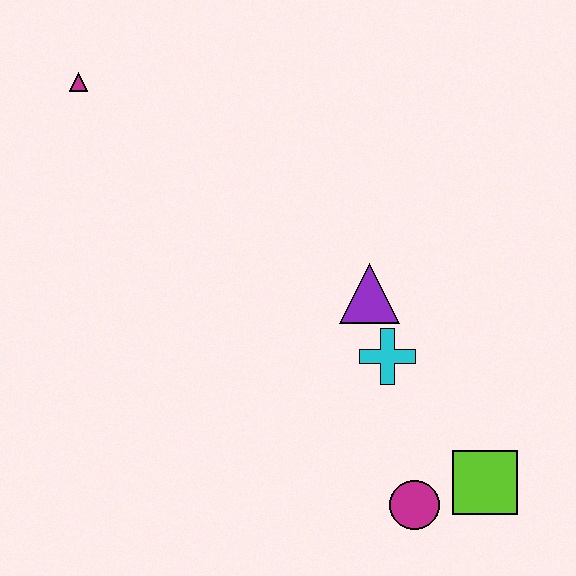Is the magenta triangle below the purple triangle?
No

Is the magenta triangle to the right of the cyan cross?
No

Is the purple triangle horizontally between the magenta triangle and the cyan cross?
Yes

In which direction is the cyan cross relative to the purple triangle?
The cyan cross is below the purple triangle.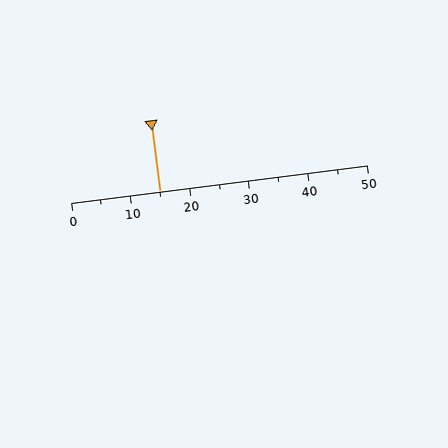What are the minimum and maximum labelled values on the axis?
The axis runs from 0 to 50.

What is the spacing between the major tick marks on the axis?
The major ticks are spaced 10 apart.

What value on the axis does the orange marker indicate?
The marker indicates approximately 15.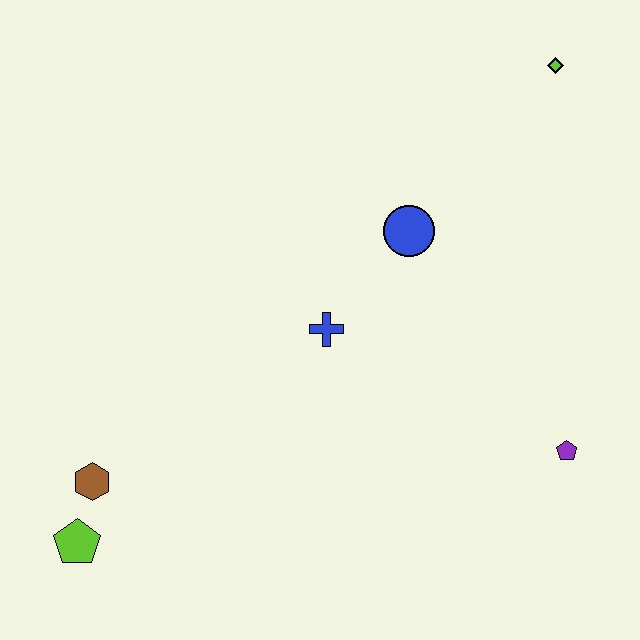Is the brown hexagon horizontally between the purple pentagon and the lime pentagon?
Yes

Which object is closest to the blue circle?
The blue cross is closest to the blue circle.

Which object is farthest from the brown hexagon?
The lime diamond is farthest from the brown hexagon.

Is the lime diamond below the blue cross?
No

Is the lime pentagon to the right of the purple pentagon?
No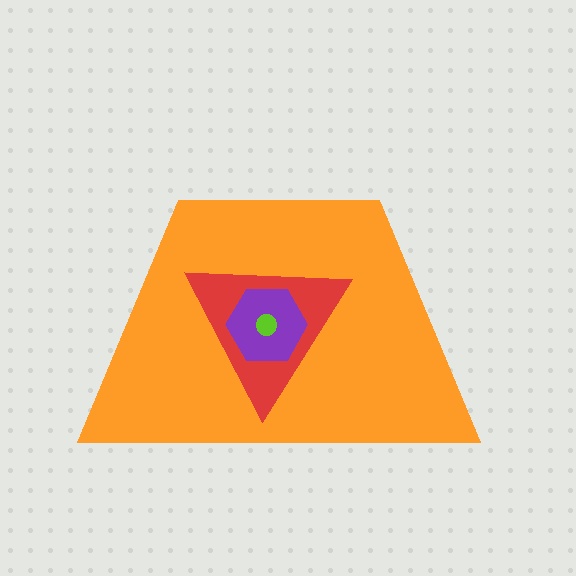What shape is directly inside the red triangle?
The purple hexagon.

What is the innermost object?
The lime circle.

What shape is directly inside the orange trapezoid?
The red triangle.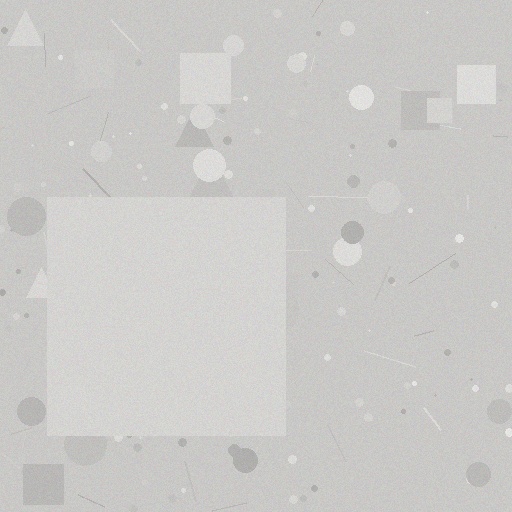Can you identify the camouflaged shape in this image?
The camouflaged shape is a square.